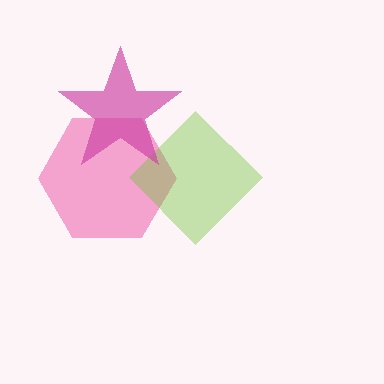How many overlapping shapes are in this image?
There are 3 overlapping shapes in the image.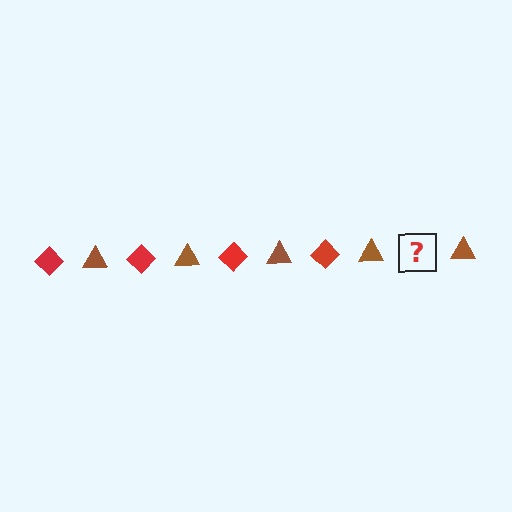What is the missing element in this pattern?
The missing element is a red diamond.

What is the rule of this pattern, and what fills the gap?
The rule is that the pattern alternates between red diamond and brown triangle. The gap should be filled with a red diamond.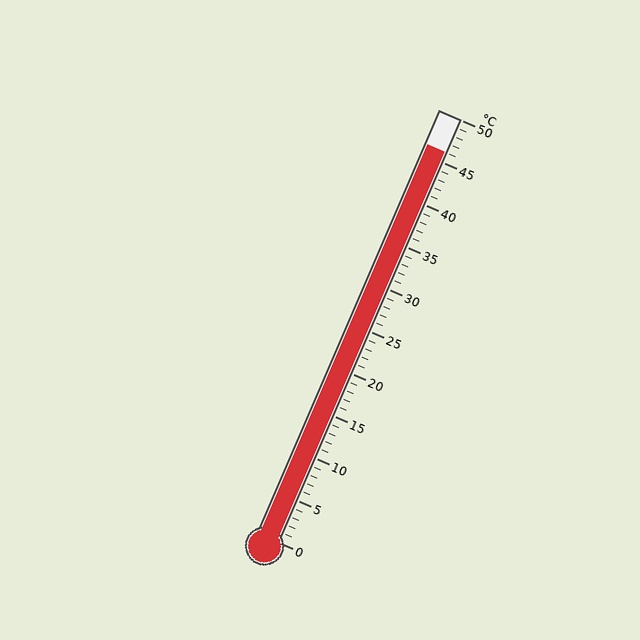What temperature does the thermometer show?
The thermometer shows approximately 46°C.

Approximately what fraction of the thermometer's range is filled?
The thermometer is filled to approximately 90% of its range.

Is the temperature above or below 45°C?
The temperature is above 45°C.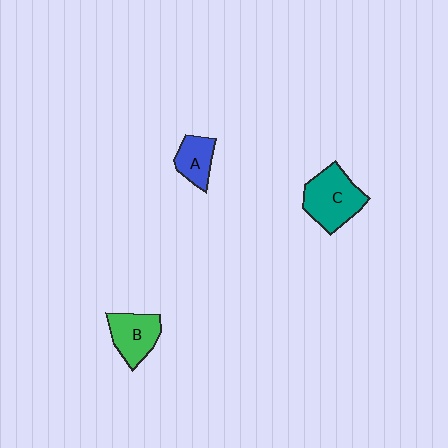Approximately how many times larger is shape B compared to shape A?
Approximately 1.3 times.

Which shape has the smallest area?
Shape A (blue).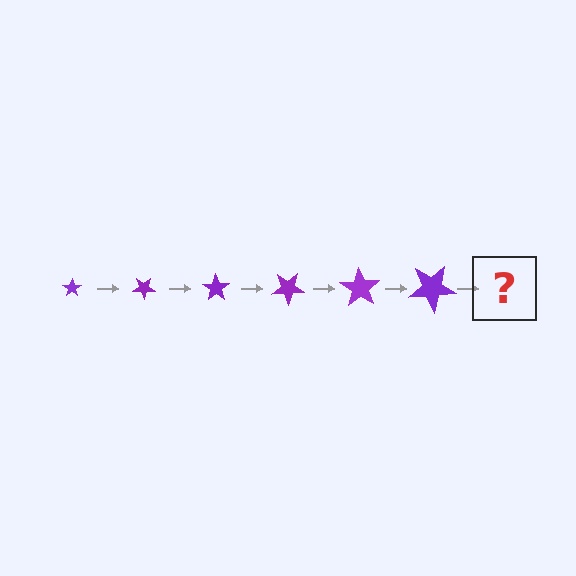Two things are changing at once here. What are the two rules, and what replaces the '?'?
The two rules are that the star grows larger each step and it rotates 35 degrees each step. The '?' should be a star, larger than the previous one and rotated 210 degrees from the start.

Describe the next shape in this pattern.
It should be a star, larger than the previous one and rotated 210 degrees from the start.